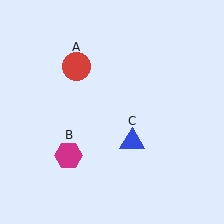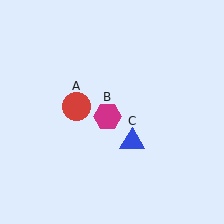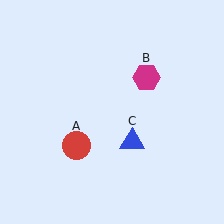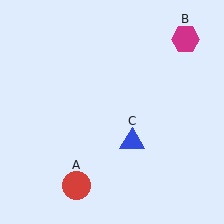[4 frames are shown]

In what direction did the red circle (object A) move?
The red circle (object A) moved down.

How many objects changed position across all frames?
2 objects changed position: red circle (object A), magenta hexagon (object B).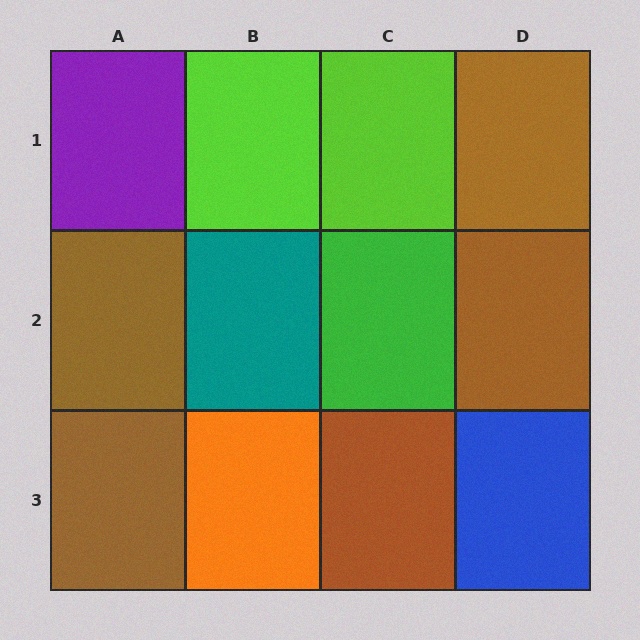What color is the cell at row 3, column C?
Brown.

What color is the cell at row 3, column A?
Brown.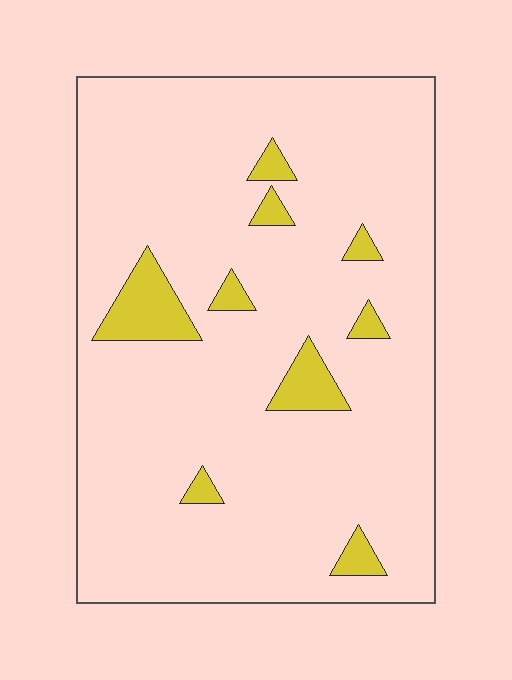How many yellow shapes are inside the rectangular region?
9.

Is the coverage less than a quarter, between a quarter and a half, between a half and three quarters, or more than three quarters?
Less than a quarter.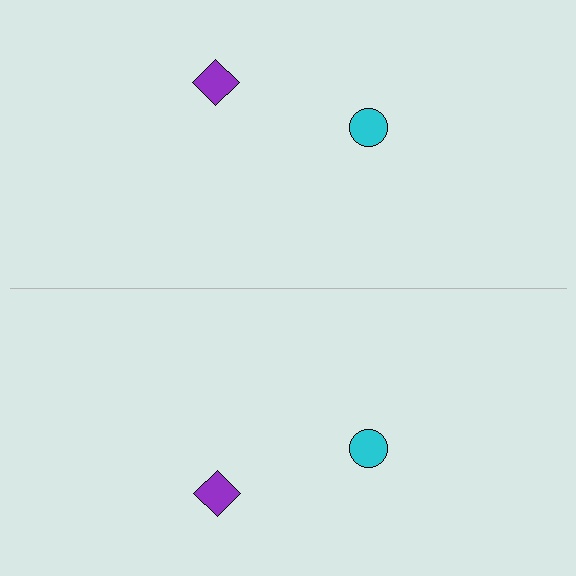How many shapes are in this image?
There are 4 shapes in this image.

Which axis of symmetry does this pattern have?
The pattern has a horizontal axis of symmetry running through the center of the image.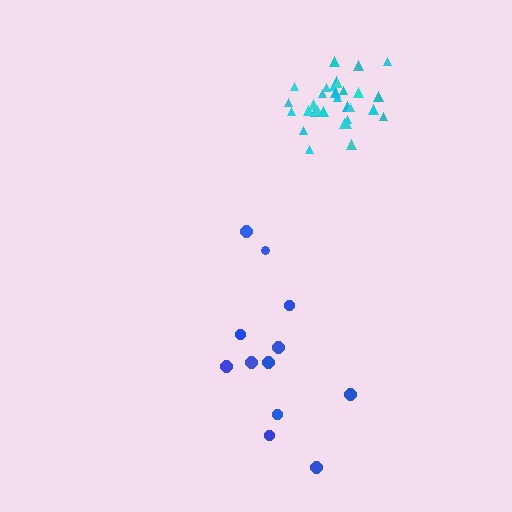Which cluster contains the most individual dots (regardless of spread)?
Cyan (32).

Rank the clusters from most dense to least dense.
cyan, blue.